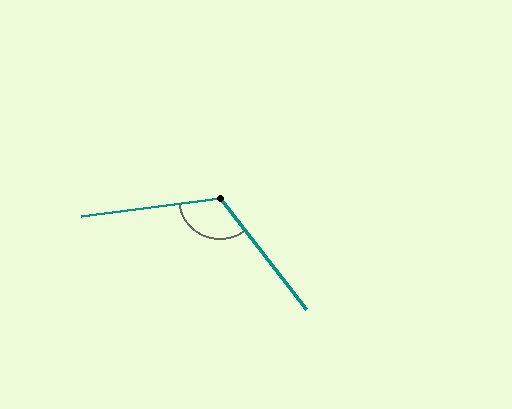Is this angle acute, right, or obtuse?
It is obtuse.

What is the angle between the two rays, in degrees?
Approximately 121 degrees.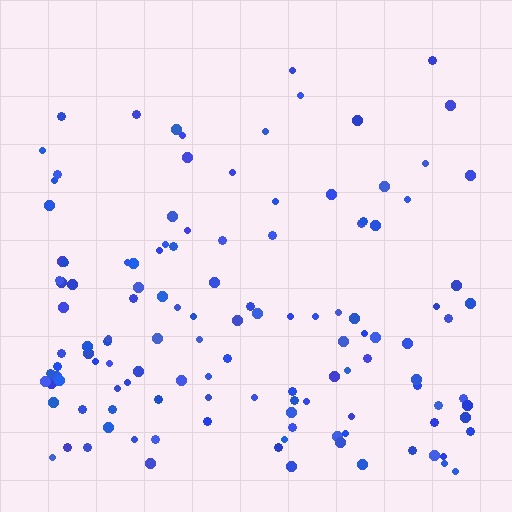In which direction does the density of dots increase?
From top to bottom, with the bottom side densest.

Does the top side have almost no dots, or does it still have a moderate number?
Still a moderate number, just noticeably fewer than the bottom.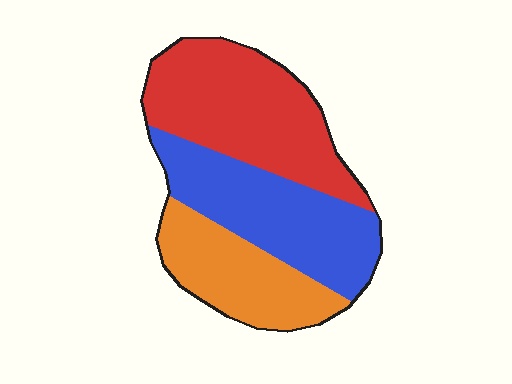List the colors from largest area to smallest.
From largest to smallest: red, blue, orange.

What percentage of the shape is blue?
Blue takes up between a quarter and a half of the shape.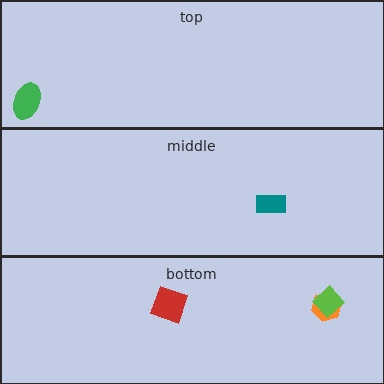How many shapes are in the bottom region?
3.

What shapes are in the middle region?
The teal rectangle.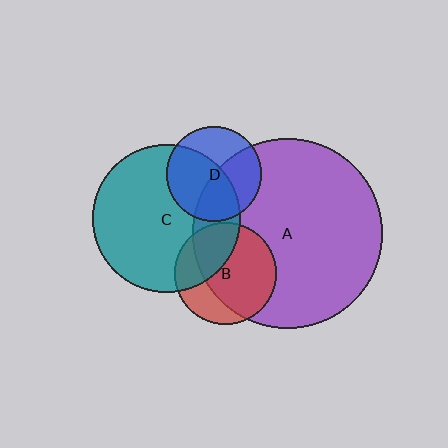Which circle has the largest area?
Circle A (purple).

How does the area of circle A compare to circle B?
Approximately 3.5 times.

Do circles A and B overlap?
Yes.